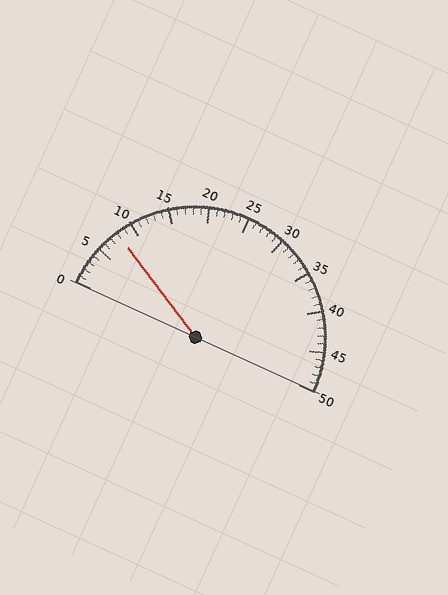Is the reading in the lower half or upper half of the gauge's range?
The reading is in the lower half of the range (0 to 50).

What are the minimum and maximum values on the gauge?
The gauge ranges from 0 to 50.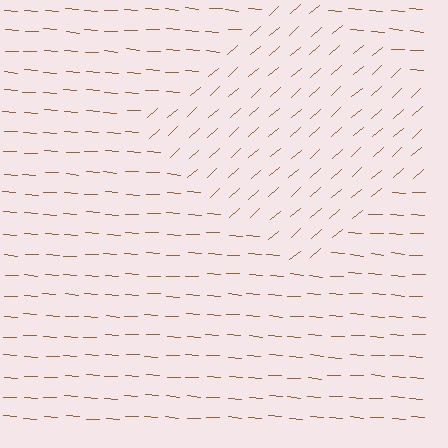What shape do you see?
I see a diamond.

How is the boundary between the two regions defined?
The boundary is defined purely by a change in line orientation (approximately 45 degrees difference). All lines are the same color and thickness.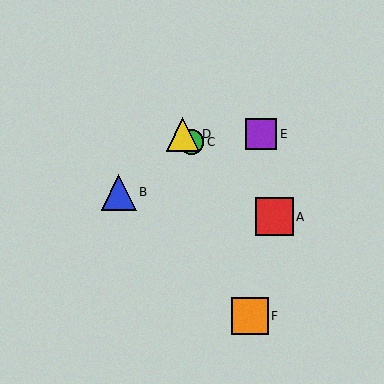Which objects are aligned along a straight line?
Objects A, C, D are aligned along a straight line.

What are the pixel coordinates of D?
Object D is at (183, 134).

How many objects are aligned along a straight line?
3 objects (A, C, D) are aligned along a straight line.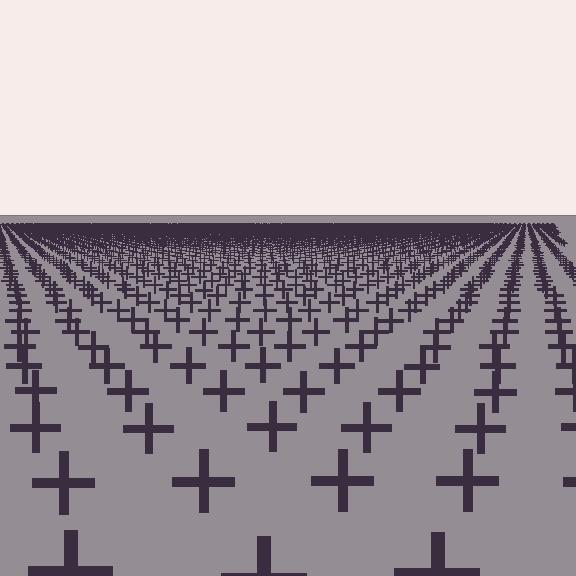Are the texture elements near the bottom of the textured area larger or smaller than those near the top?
Larger. Near the bottom, elements are closer to the viewer and appear at a bigger on-screen size.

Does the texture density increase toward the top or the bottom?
Density increases toward the top.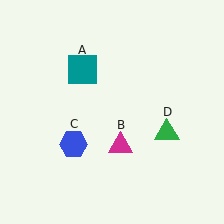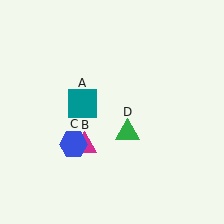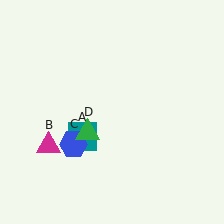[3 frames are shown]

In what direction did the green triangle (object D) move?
The green triangle (object D) moved left.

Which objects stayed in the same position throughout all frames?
Blue hexagon (object C) remained stationary.